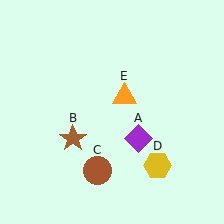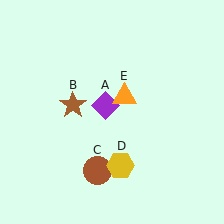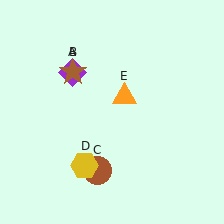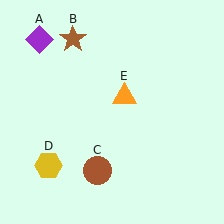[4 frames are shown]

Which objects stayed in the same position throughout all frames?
Brown circle (object C) and orange triangle (object E) remained stationary.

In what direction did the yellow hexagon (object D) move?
The yellow hexagon (object D) moved left.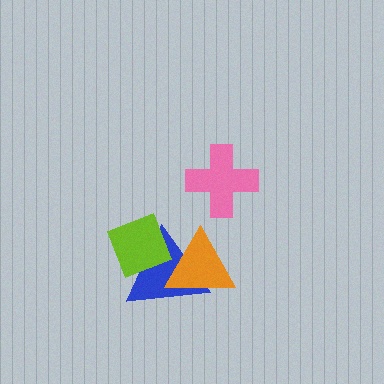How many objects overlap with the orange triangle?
2 objects overlap with the orange triangle.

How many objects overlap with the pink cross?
0 objects overlap with the pink cross.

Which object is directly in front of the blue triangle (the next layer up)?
The lime diamond is directly in front of the blue triangle.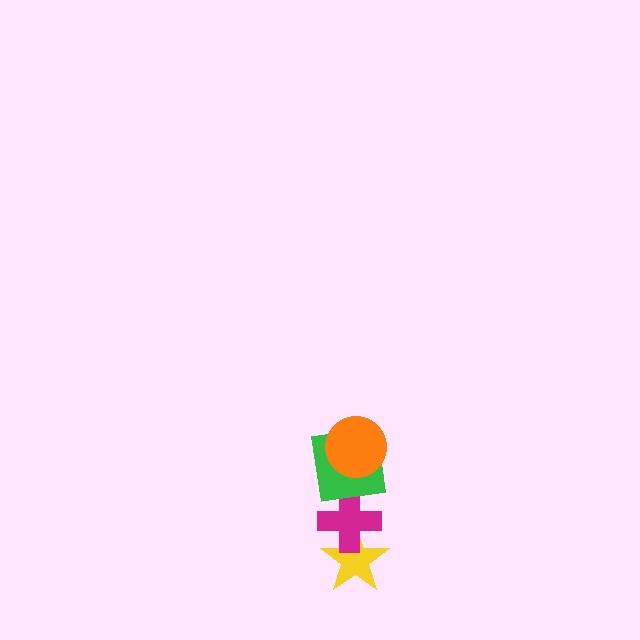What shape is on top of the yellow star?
The magenta cross is on top of the yellow star.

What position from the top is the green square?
The green square is 2nd from the top.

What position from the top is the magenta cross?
The magenta cross is 3rd from the top.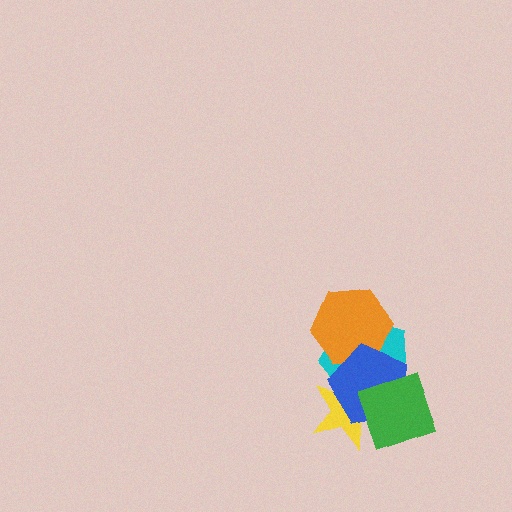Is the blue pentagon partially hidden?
Yes, it is partially covered by another shape.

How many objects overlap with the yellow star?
3 objects overlap with the yellow star.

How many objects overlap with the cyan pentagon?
4 objects overlap with the cyan pentagon.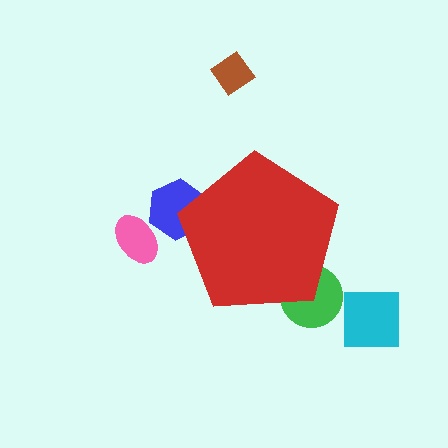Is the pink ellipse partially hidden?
No, the pink ellipse is fully visible.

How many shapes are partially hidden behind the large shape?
2 shapes are partially hidden.